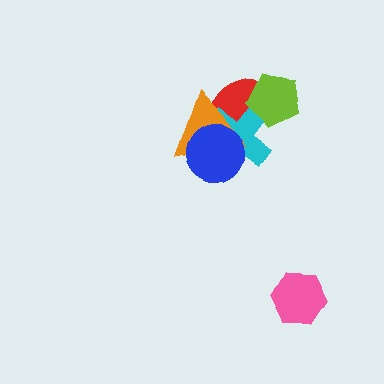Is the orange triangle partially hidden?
Yes, it is partially covered by another shape.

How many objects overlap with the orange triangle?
3 objects overlap with the orange triangle.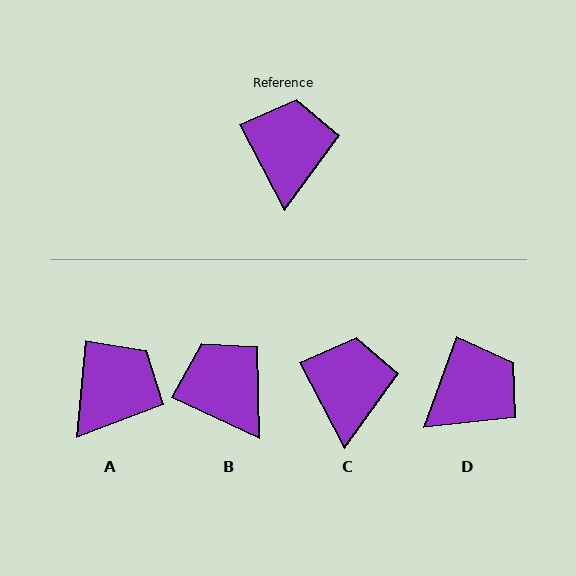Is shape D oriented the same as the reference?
No, it is off by about 48 degrees.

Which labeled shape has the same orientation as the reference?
C.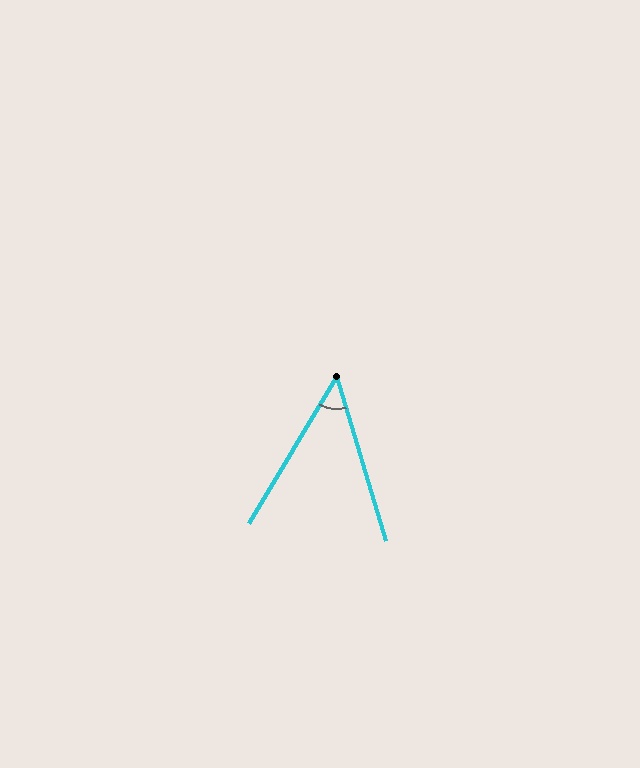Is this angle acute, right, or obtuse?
It is acute.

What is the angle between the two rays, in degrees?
Approximately 47 degrees.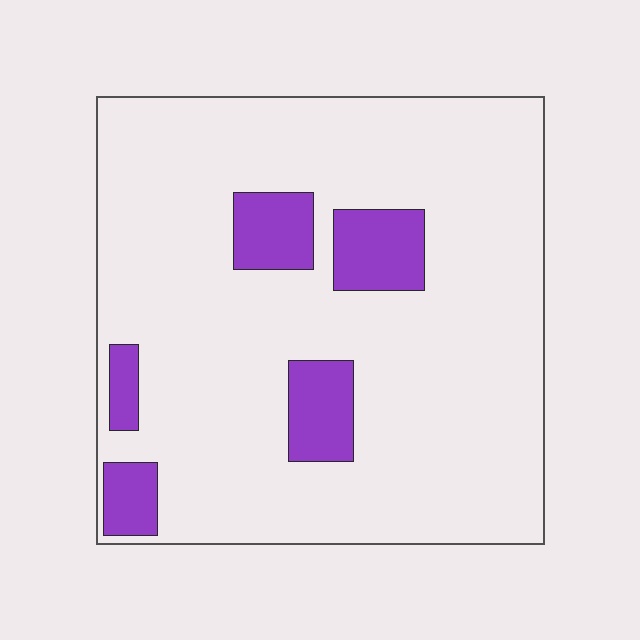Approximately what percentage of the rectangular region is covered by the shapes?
Approximately 15%.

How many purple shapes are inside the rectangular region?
5.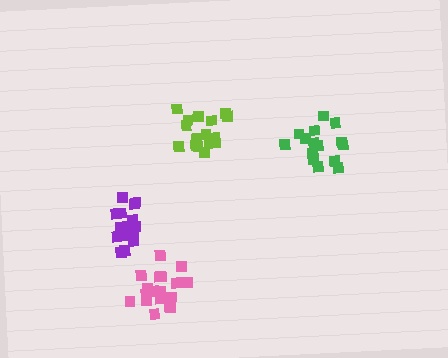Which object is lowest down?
The pink cluster is bottommost.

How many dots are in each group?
Group 1: 16 dots, Group 2: 19 dots, Group 3: 16 dots, Group 4: 15 dots (66 total).